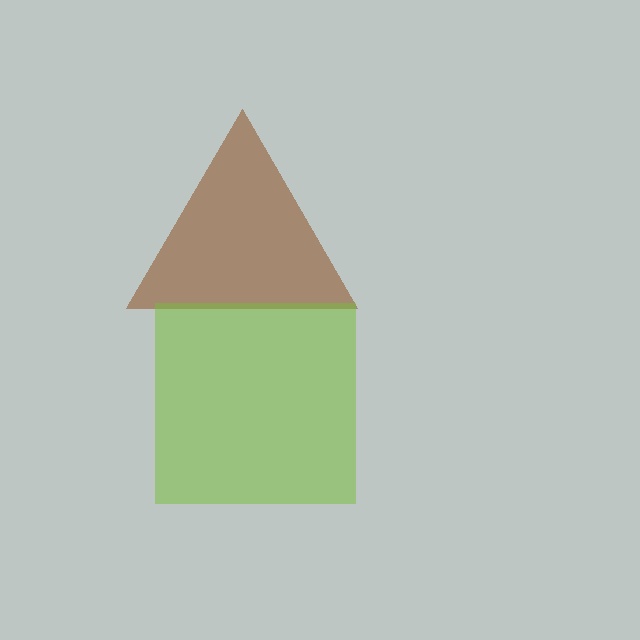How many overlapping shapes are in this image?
There are 2 overlapping shapes in the image.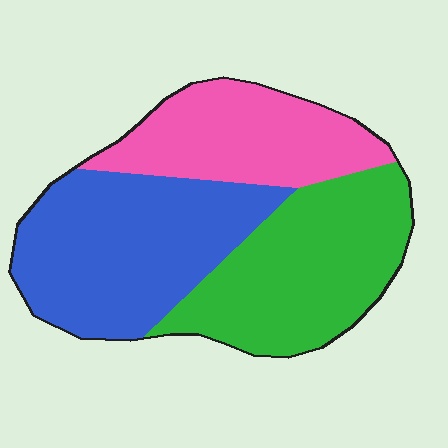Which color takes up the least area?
Pink, at roughly 25%.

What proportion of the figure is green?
Green takes up between a third and a half of the figure.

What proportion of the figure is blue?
Blue takes up about three eighths (3/8) of the figure.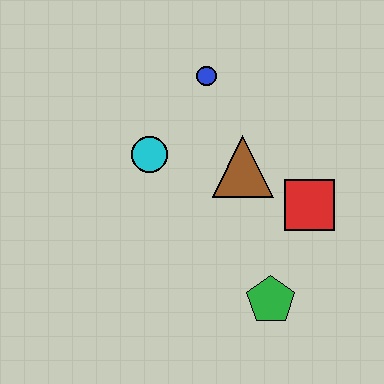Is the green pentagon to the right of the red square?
No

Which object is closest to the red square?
The brown triangle is closest to the red square.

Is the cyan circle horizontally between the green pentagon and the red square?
No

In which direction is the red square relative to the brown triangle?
The red square is to the right of the brown triangle.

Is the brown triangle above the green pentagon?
Yes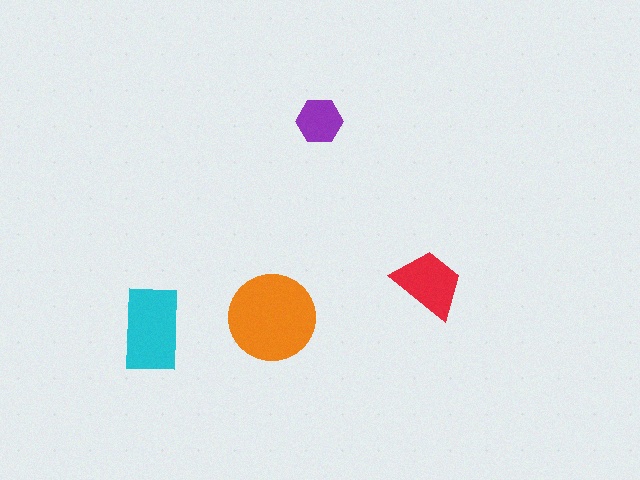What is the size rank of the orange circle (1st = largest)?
1st.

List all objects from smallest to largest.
The purple hexagon, the red trapezoid, the cyan rectangle, the orange circle.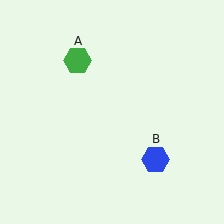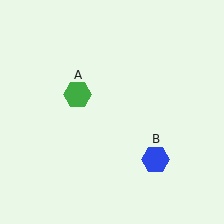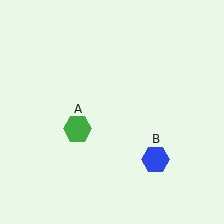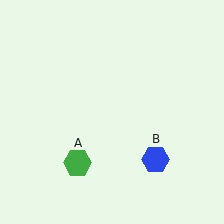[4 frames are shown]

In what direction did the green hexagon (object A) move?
The green hexagon (object A) moved down.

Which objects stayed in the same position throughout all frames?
Blue hexagon (object B) remained stationary.